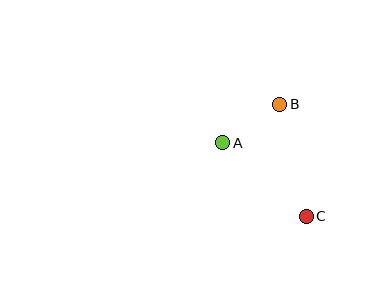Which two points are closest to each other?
Points A and B are closest to each other.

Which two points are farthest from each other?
Points B and C are farthest from each other.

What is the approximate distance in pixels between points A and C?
The distance between A and C is approximately 111 pixels.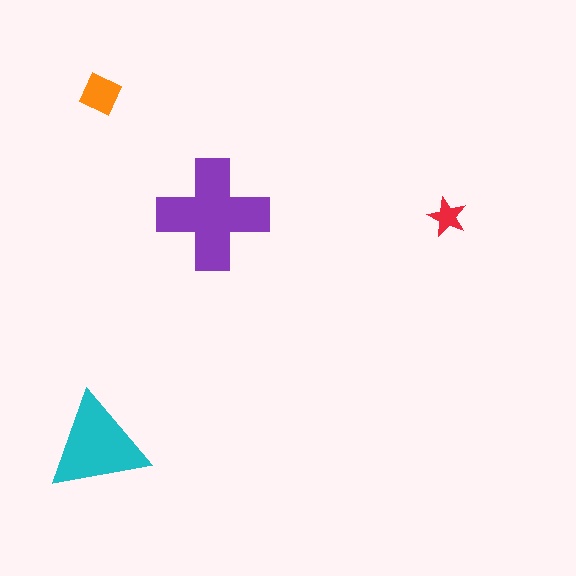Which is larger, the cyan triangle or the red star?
The cyan triangle.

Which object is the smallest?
The red star.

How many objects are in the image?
There are 4 objects in the image.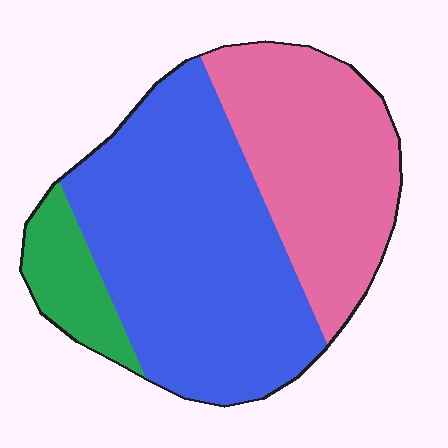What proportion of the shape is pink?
Pink covers around 35% of the shape.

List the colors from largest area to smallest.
From largest to smallest: blue, pink, green.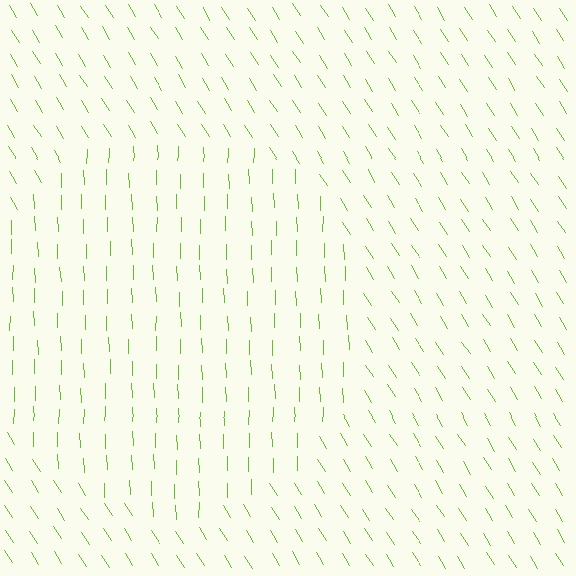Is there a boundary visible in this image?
Yes, there is a texture boundary formed by a change in line orientation.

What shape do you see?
I see a circle.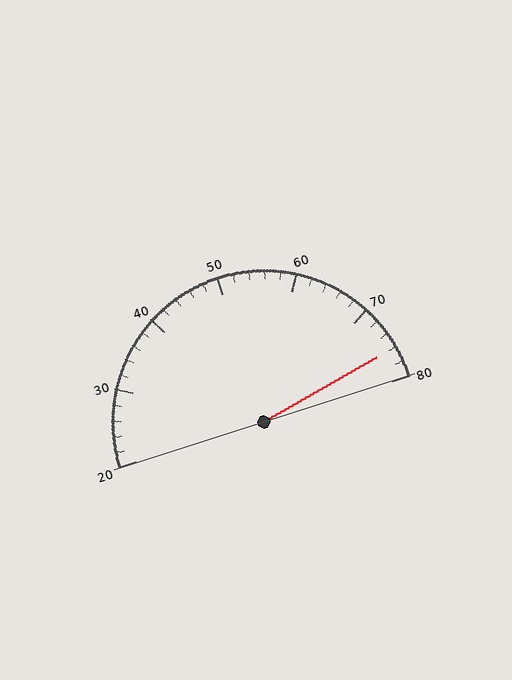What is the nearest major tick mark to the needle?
The nearest major tick mark is 80.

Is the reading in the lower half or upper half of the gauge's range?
The reading is in the upper half of the range (20 to 80).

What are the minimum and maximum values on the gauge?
The gauge ranges from 20 to 80.